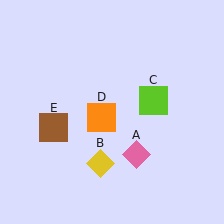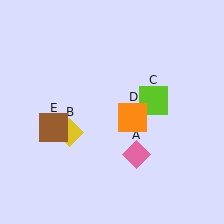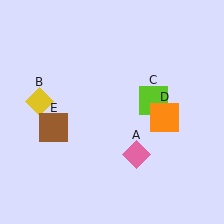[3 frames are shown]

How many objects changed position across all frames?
2 objects changed position: yellow diamond (object B), orange square (object D).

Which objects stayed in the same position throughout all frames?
Pink diamond (object A) and lime square (object C) and brown square (object E) remained stationary.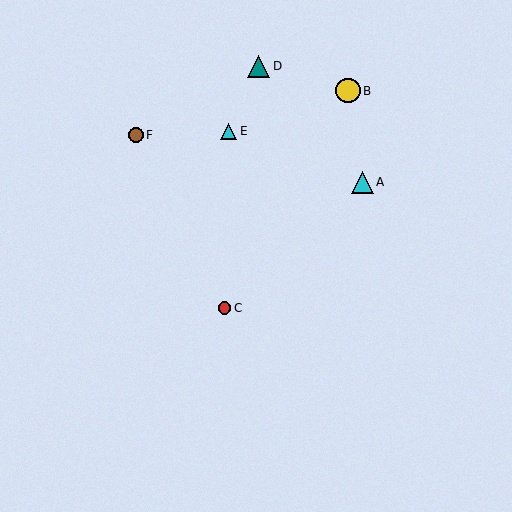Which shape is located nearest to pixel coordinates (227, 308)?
The red circle (labeled C) at (224, 308) is nearest to that location.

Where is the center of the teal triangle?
The center of the teal triangle is at (259, 66).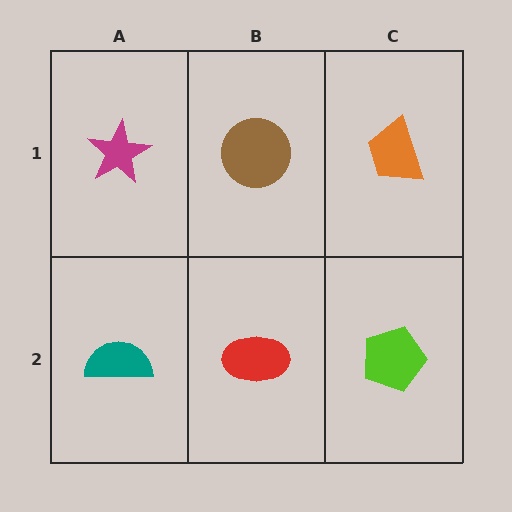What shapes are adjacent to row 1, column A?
A teal semicircle (row 2, column A), a brown circle (row 1, column B).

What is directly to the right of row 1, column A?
A brown circle.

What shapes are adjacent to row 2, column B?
A brown circle (row 1, column B), a teal semicircle (row 2, column A), a lime pentagon (row 2, column C).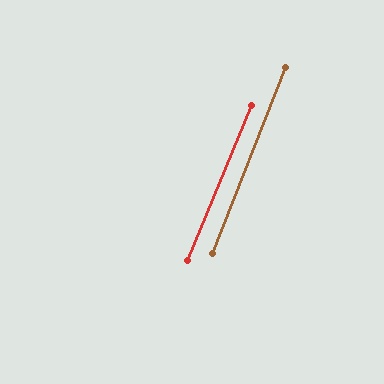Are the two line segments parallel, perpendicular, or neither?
Parallel — their directions differ by only 1.1°.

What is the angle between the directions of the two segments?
Approximately 1 degree.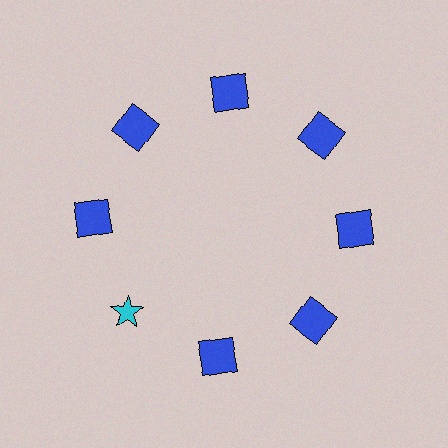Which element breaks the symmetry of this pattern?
The cyan star at roughly the 8 o'clock position breaks the symmetry. All other shapes are blue squares.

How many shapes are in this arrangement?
There are 8 shapes arranged in a ring pattern.